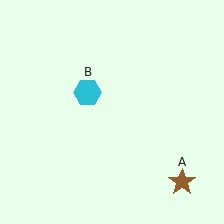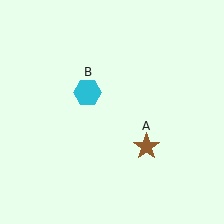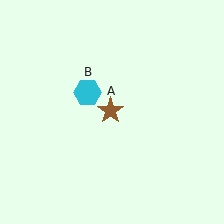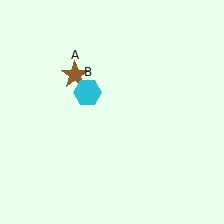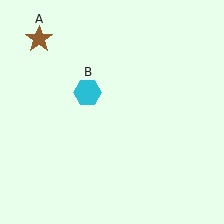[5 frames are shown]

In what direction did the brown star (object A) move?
The brown star (object A) moved up and to the left.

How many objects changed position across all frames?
1 object changed position: brown star (object A).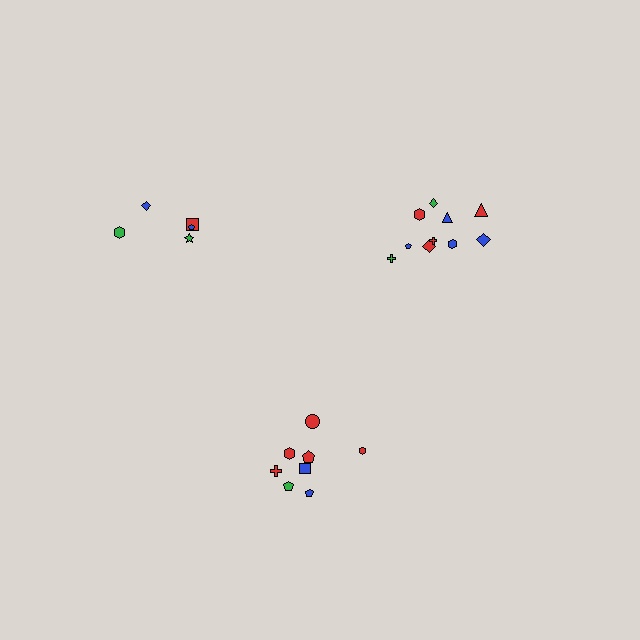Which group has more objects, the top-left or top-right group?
The top-right group.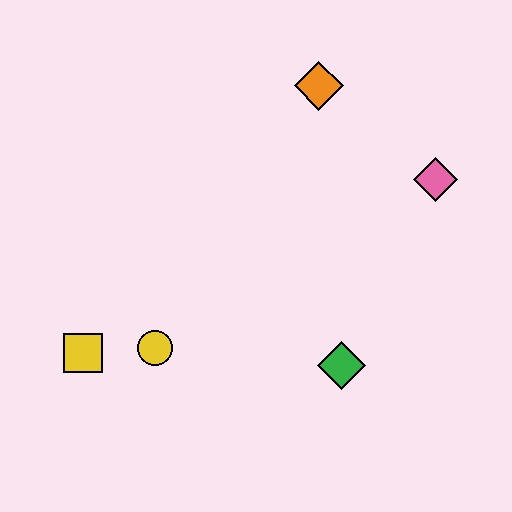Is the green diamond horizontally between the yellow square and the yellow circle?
No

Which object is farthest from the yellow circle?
The pink diamond is farthest from the yellow circle.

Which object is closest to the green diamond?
The yellow circle is closest to the green diamond.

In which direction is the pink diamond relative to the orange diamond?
The pink diamond is to the right of the orange diamond.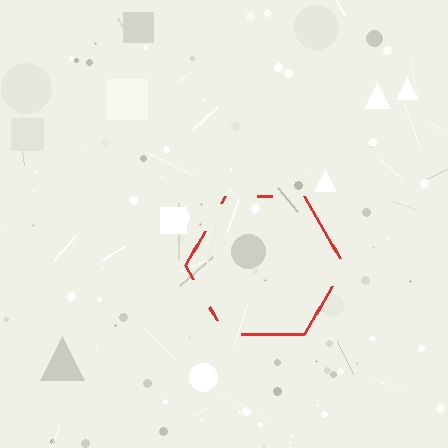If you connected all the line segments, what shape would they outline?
They would outline a hexagon.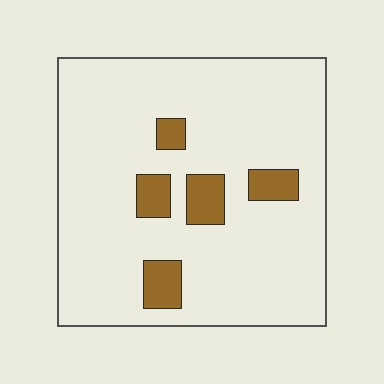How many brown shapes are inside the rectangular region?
5.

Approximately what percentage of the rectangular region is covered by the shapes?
Approximately 10%.